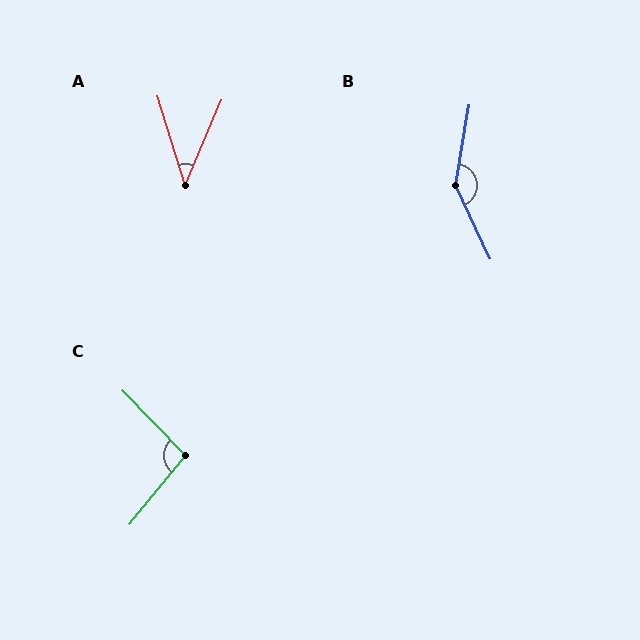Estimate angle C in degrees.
Approximately 97 degrees.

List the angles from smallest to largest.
A (41°), C (97°), B (145°).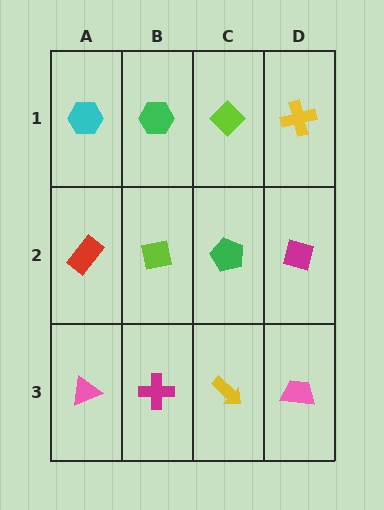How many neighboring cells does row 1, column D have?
2.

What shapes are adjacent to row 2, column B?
A green hexagon (row 1, column B), a magenta cross (row 3, column B), a red rectangle (row 2, column A), a green pentagon (row 2, column C).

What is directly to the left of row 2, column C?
A lime square.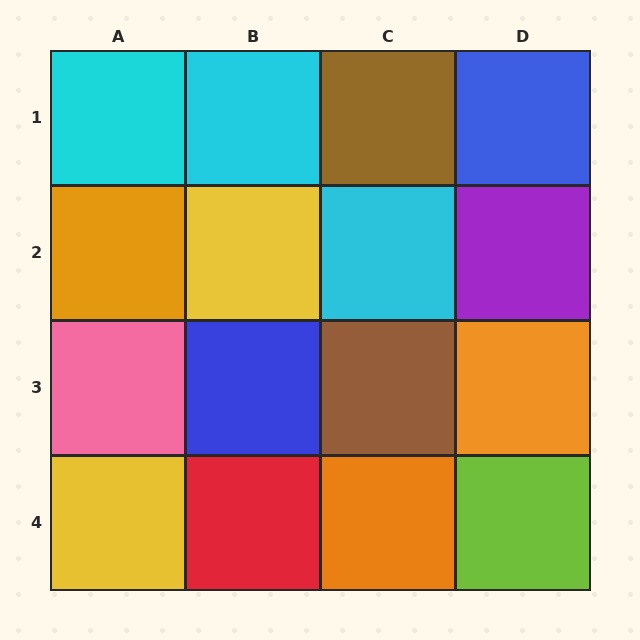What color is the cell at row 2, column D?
Purple.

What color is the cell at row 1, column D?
Blue.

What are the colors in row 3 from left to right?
Pink, blue, brown, orange.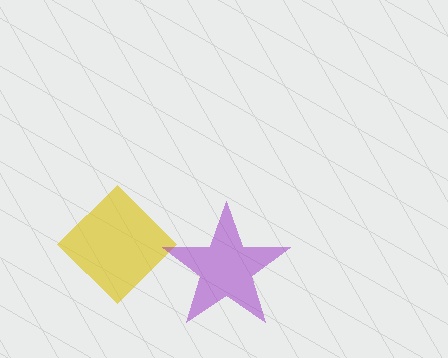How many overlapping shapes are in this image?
There are 2 overlapping shapes in the image.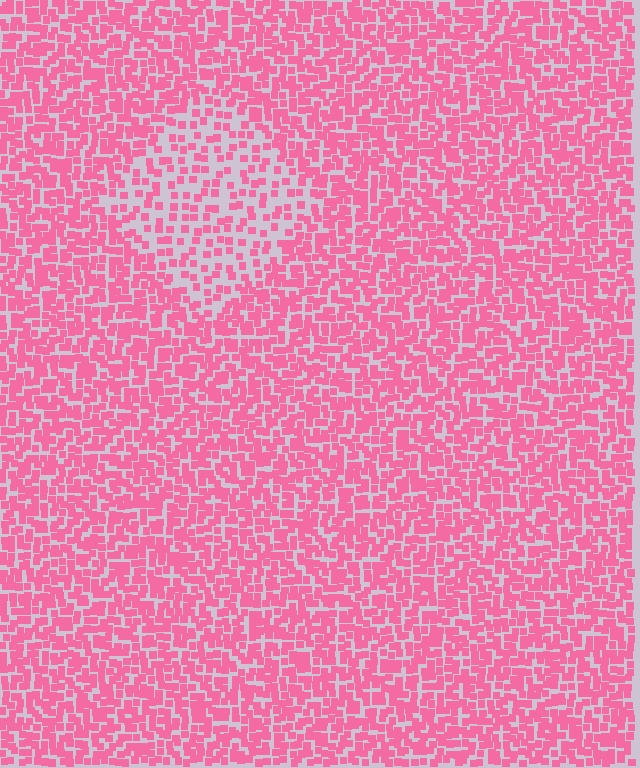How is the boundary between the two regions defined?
The boundary is defined by a change in element density (approximately 2.1x ratio). All elements are the same color, size, and shape.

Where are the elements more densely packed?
The elements are more densely packed outside the diamond boundary.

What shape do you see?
I see a diamond.